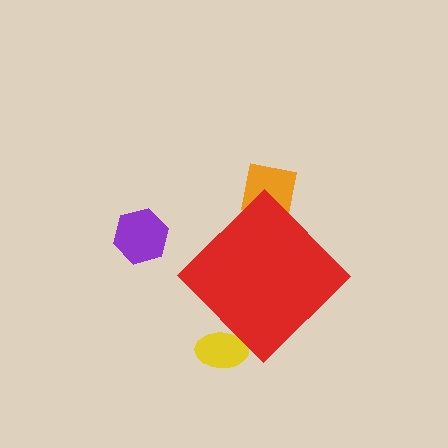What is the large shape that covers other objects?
A red diamond.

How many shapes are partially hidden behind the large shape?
2 shapes are partially hidden.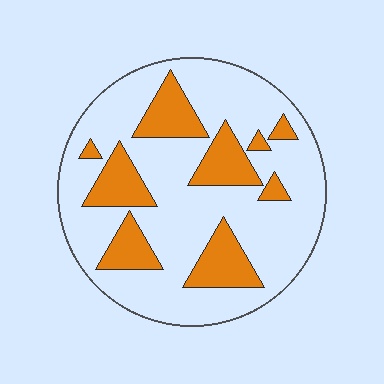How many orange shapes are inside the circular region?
9.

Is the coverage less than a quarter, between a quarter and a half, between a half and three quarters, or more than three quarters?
Between a quarter and a half.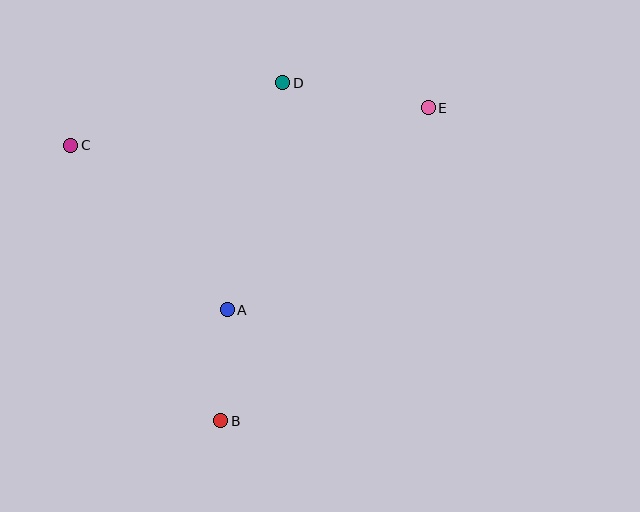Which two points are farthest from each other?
Points B and E are farthest from each other.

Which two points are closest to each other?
Points A and B are closest to each other.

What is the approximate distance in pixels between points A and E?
The distance between A and E is approximately 285 pixels.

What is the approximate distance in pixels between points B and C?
The distance between B and C is approximately 313 pixels.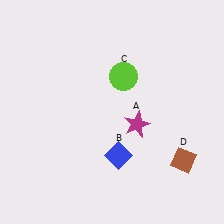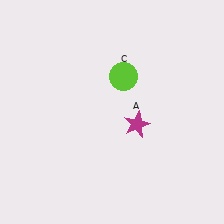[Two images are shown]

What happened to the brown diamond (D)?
The brown diamond (D) was removed in Image 2. It was in the bottom-right area of Image 1.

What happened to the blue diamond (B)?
The blue diamond (B) was removed in Image 2. It was in the bottom-right area of Image 1.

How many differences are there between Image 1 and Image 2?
There are 2 differences between the two images.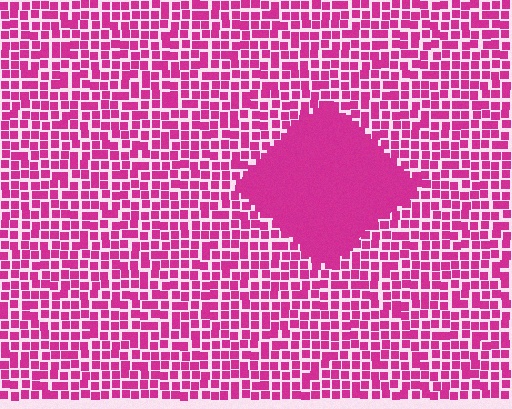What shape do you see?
I see a diamond.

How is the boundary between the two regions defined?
The boundary is defined by a change in element density (approximately 2.5x ratio). All elements are the same color, size, and shape.